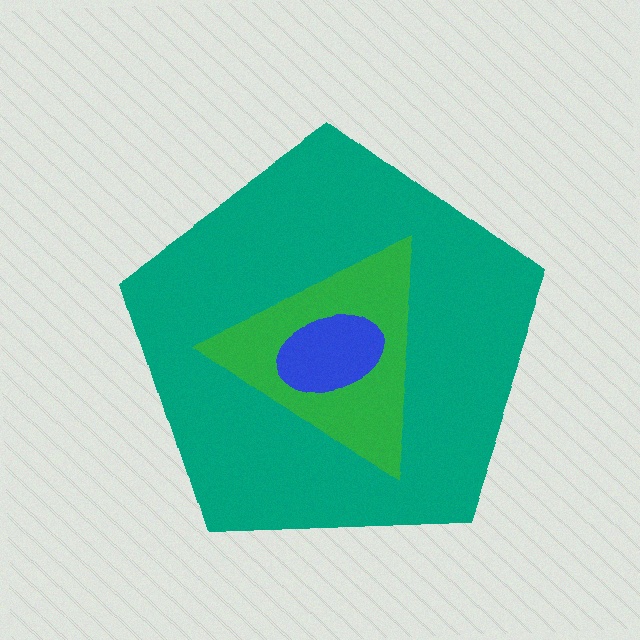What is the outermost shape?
The teal pentagon.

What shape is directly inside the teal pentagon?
The green triangle.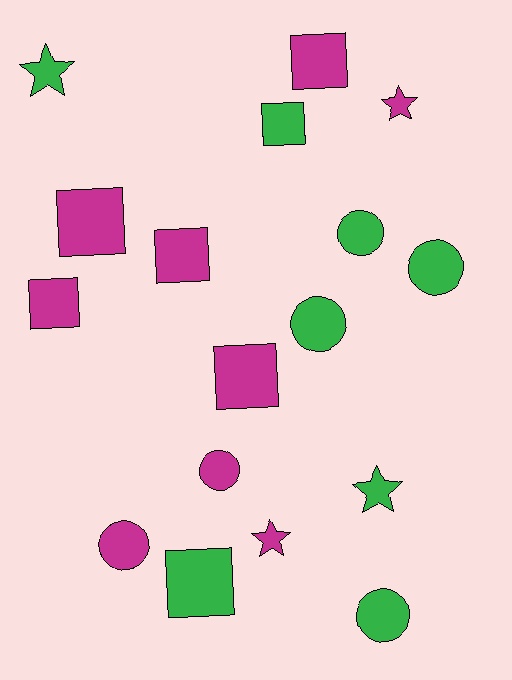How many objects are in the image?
There are 17 objects.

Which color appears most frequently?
Magenta, with 9 objects.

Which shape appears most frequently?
Square, with 7 objects.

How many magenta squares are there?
There are 5 magenta squares.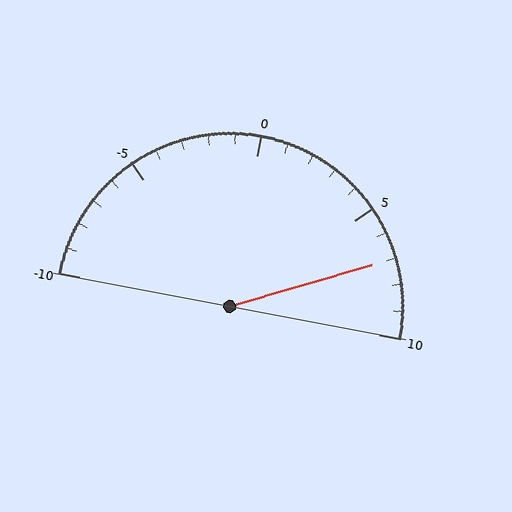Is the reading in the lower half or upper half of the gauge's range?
The reading is in the upper half of the range (-10 to 10).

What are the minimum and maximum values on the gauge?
The gauge ranges from -10 to 10.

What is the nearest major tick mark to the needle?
The nearest major tick mark is 5.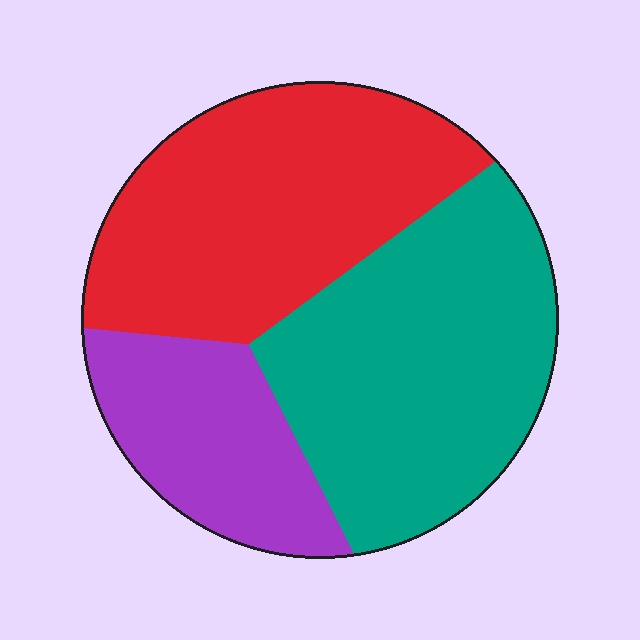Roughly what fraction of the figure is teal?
Teal covers roughly 40% of the figure.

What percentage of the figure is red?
Red covers 38% of the figure.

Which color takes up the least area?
Purple, at roughly 20%.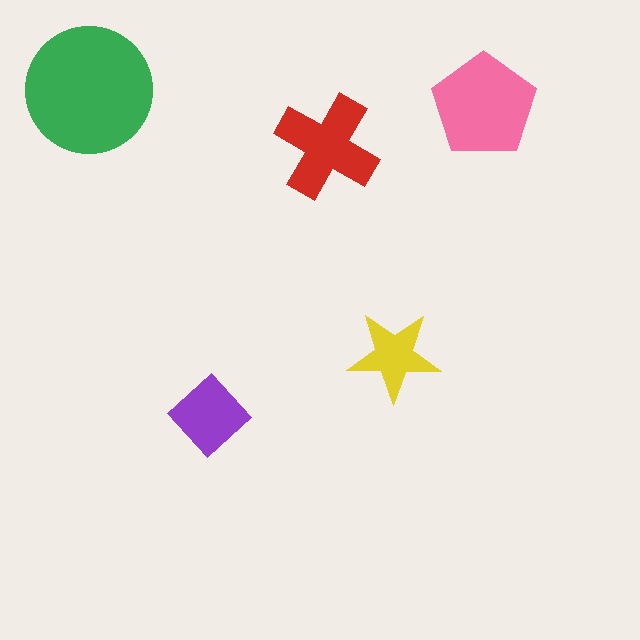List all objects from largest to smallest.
The green circle, the pink pentagon, the red cross, the purple diamond, the yellow star.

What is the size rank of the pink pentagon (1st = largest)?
2nd.